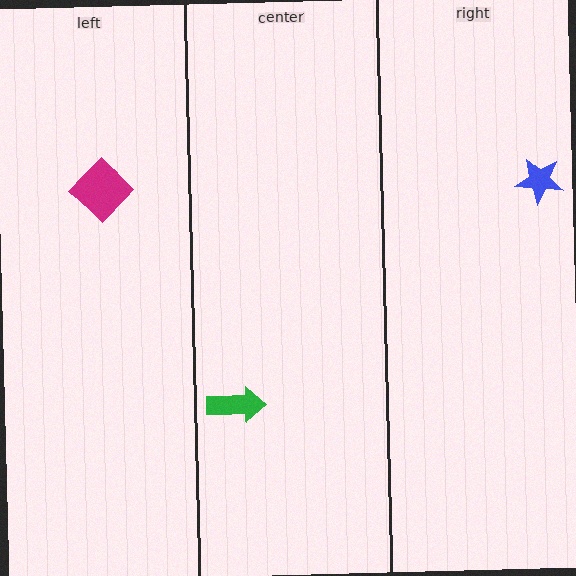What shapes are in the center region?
The green arrow.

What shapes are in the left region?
The magenta diamond.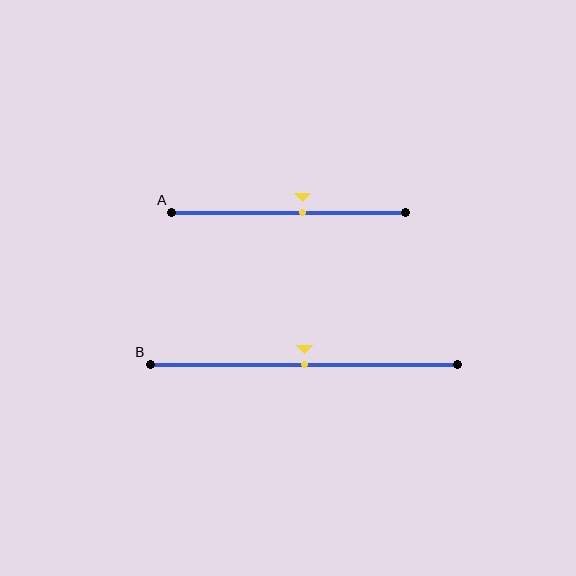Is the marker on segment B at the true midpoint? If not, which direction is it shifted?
Yes, the marker on segment B is at the true midpoint.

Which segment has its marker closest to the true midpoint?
Segment B has its marker closest to the true midpoint.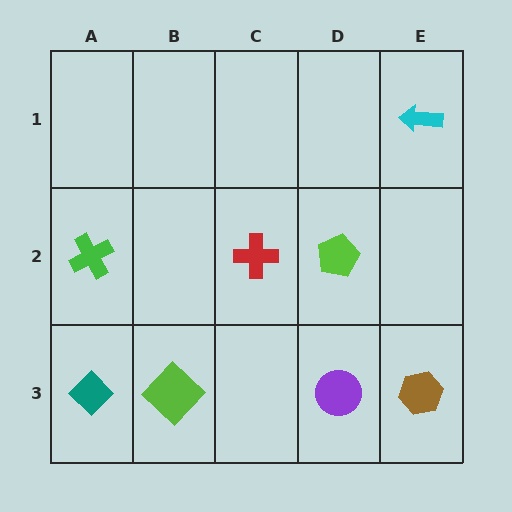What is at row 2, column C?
A red cross.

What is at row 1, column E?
A cyan arrow.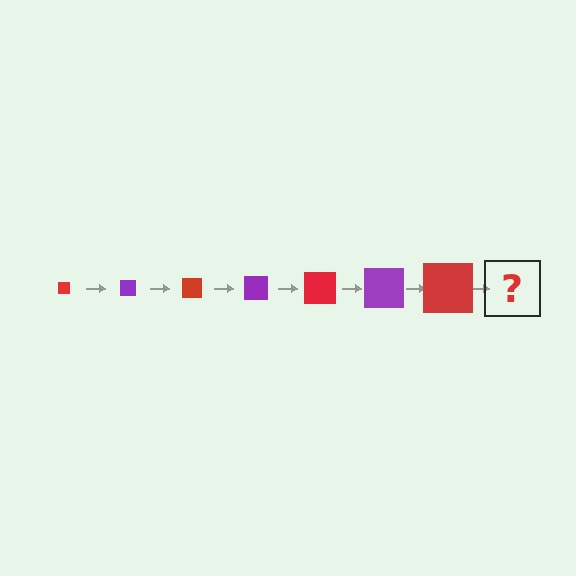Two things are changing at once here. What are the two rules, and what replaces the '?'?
The two rules are that the square grows larger each step and the color cycles through red and purple. The '?' should be a purple square, larger than the previous one.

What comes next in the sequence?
The next element should be a purple square, larger than the previous one.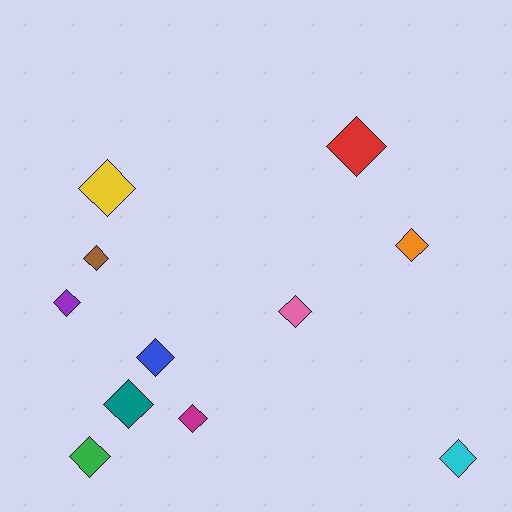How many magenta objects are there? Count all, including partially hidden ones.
There is 1 magenta object.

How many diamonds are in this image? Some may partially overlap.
There are 11 diamonds.